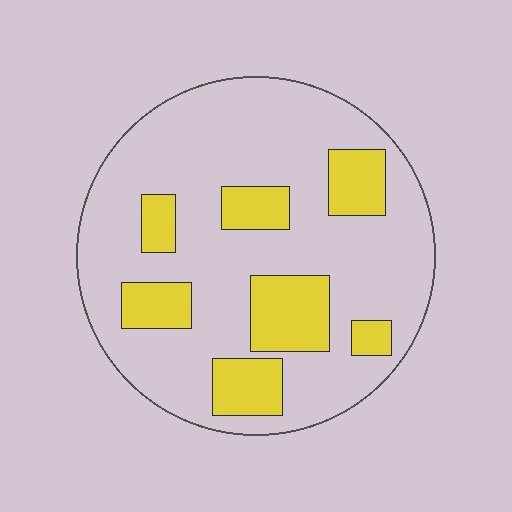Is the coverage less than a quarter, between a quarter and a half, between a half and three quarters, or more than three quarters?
Less than a quarter.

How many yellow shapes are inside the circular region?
7.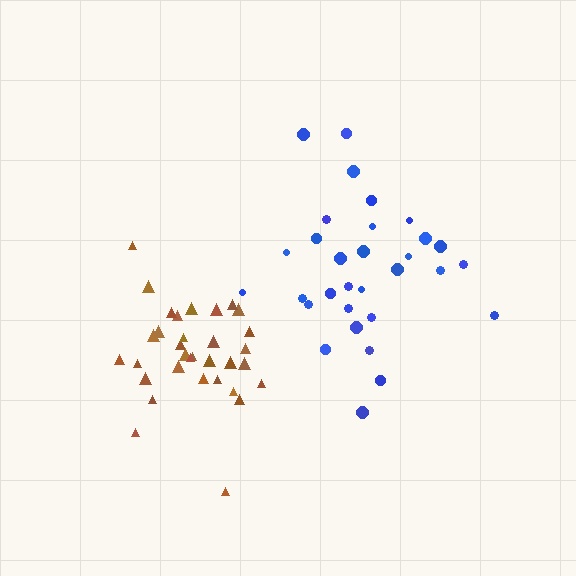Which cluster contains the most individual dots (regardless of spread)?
Brown (33).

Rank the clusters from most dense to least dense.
brown, blue.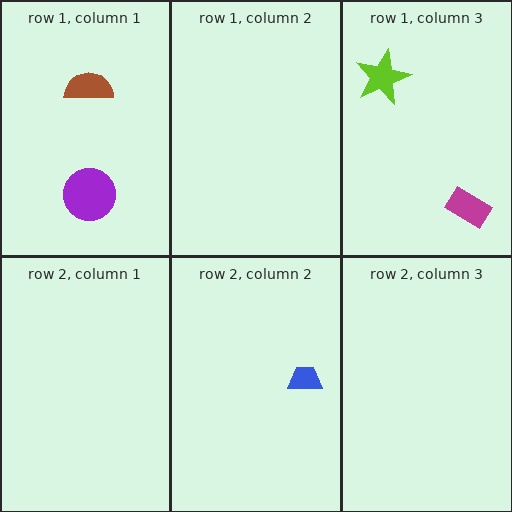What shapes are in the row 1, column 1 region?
The purple circle, the brown semicircle.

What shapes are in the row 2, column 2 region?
The blue trapezoid.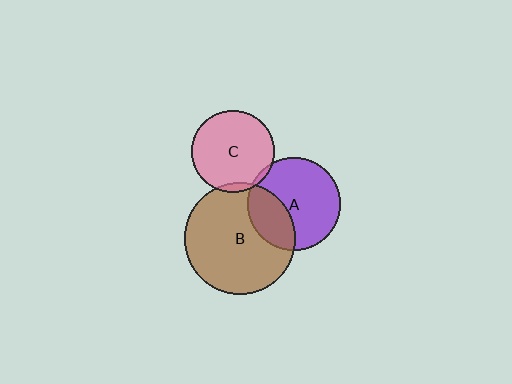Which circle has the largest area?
Circle B (brown).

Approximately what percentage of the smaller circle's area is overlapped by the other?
Approximately 30%.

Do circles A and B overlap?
Yes.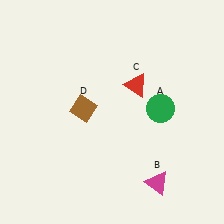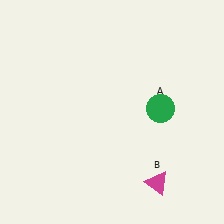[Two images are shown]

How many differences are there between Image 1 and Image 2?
There are 2 differences between the two images.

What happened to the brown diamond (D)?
The brown diamond (D) was removed in Image 2. It was in the top-left area of Image 1.